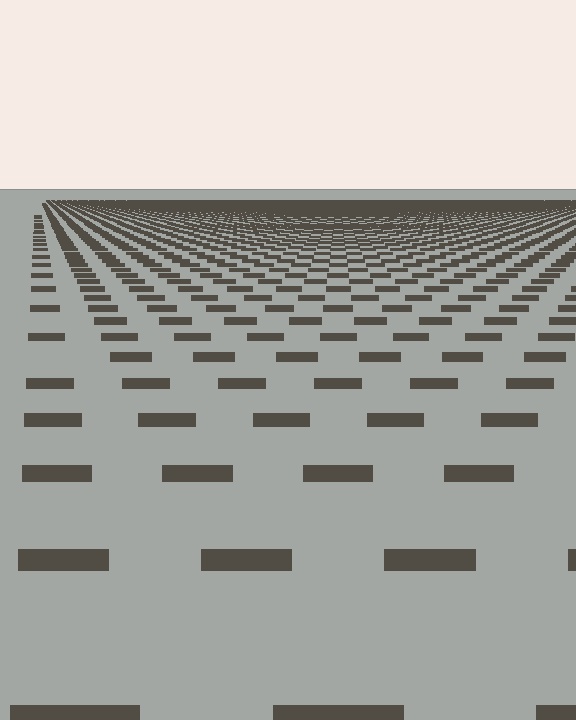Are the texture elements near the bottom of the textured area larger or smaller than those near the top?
Larger. Near the bottom, elements are closer to the viewer and appear at a bigger on-screen size.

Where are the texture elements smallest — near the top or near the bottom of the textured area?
Near the top.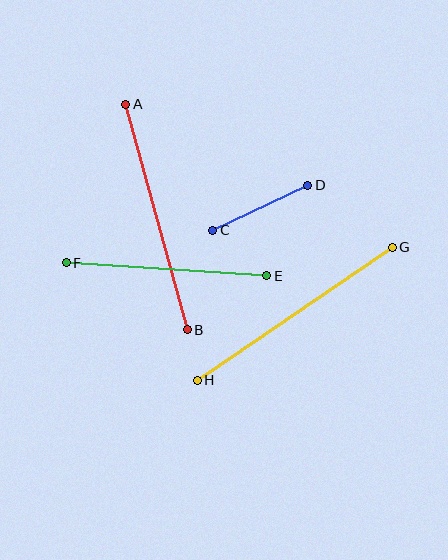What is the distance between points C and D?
The distance is approximately 105 pixels.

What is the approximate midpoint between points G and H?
The midpoint is at approximately (295, 314) pixels.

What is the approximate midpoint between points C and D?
The midpoint is at approximately (260, 208) pixels.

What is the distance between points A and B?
The distance is approximately 234 pixels.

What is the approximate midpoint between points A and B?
The midpoint is at approximately (157, 217) pixels.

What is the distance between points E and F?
The distance is approximately 201 pixels.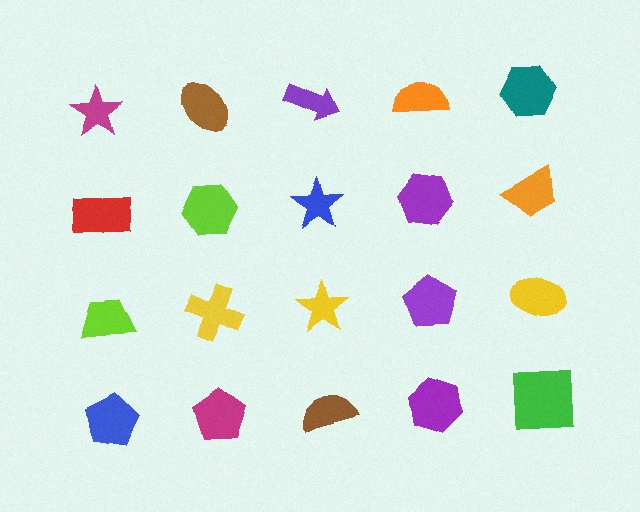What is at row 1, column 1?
A magenta star.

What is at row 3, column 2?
A yellow cross.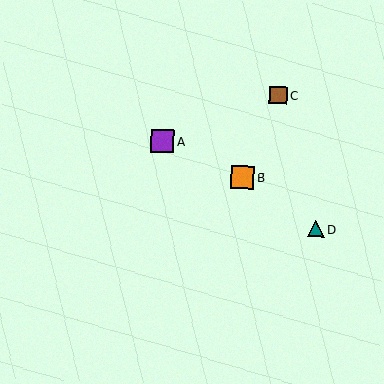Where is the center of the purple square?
The center of the purple square is at (162, 141).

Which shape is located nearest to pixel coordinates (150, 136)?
The purple square (labeled A) at (162, 141) is nearest to that location.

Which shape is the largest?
The purple square (labeled A) is the largest.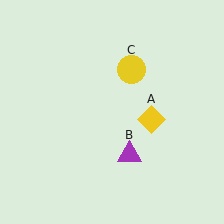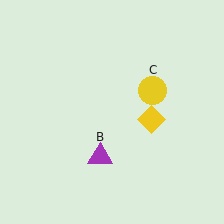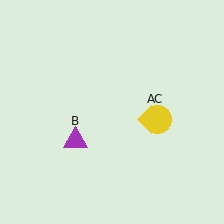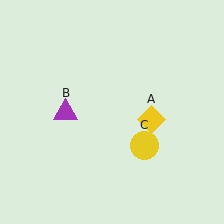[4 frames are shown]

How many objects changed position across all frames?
2 objects changed position: purple triangle (object B), yellow circle (object C).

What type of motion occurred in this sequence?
The purple triangle (object B), yellow circle (object C) rotated clockwise around the center of the scene.